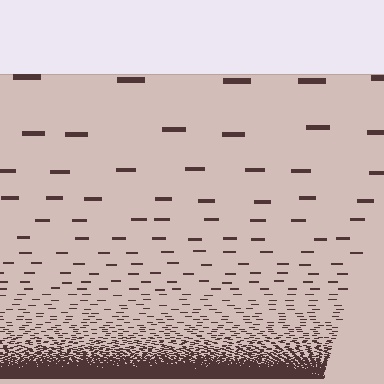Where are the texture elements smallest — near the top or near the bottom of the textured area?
Near the bottom.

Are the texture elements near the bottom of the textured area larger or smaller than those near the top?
Smaller. The gradient is inverted — elements near the bottom are smaller and denser.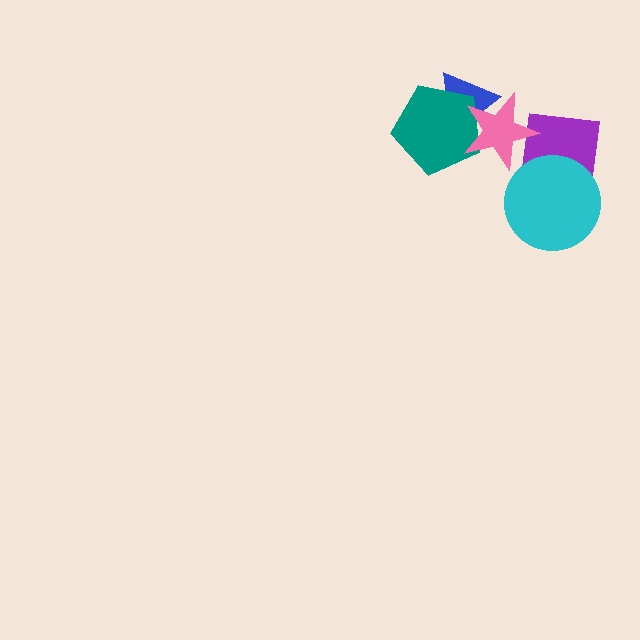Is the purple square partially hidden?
Yes, it is partially covered by another shape.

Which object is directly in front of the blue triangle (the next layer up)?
The teal pentagon is directly in front of the blue triangle.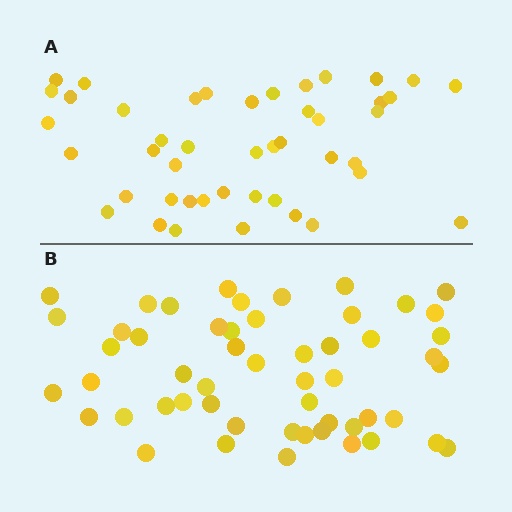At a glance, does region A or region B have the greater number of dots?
Region B (the bottom region) has more dots.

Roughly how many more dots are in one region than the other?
Region B has roughly 8 or so more dots than region A.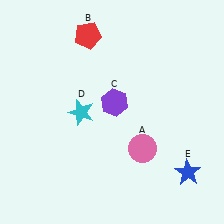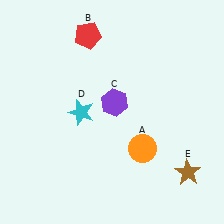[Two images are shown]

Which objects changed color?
A changed from pink to orange. E changed from blue to brown.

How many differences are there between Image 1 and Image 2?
There are 2 differences between the two images.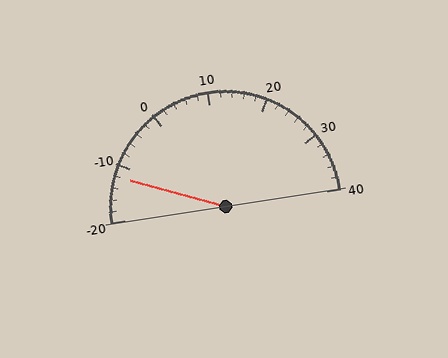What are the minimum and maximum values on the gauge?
The gauge ranges from -20 to 40.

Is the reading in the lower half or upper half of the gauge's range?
The reading is in the lower half of the range (-20 to 40).